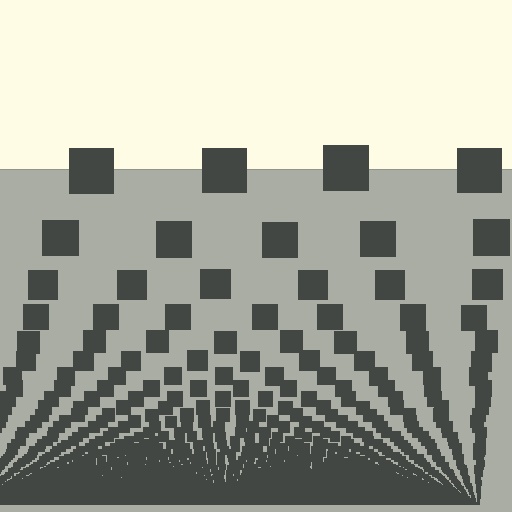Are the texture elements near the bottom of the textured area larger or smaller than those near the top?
Smaller. The gradient is inverted — elements near the bottom are smaller and denser.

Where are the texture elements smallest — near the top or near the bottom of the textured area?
Near the bottom.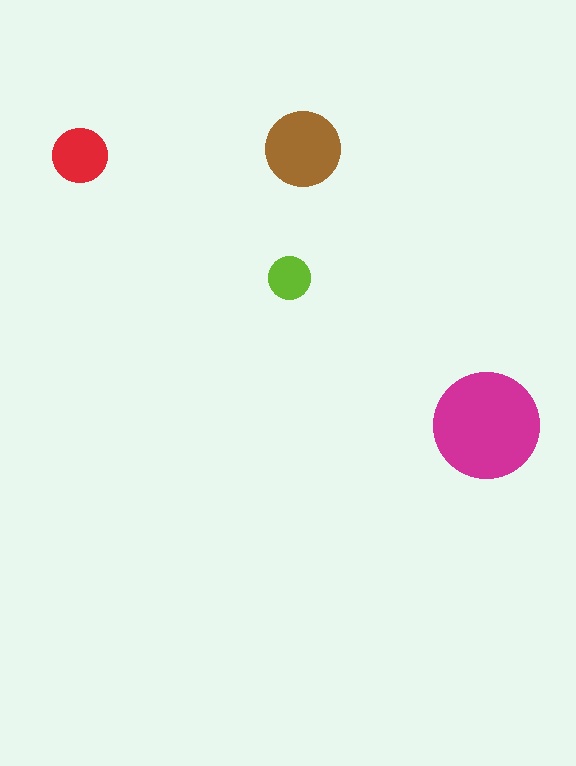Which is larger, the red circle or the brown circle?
The brown one.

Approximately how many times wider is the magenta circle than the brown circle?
About 1.5 times wider.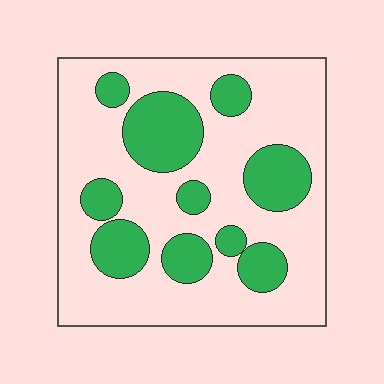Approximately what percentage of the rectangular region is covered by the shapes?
Approximately 30%.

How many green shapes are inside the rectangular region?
10.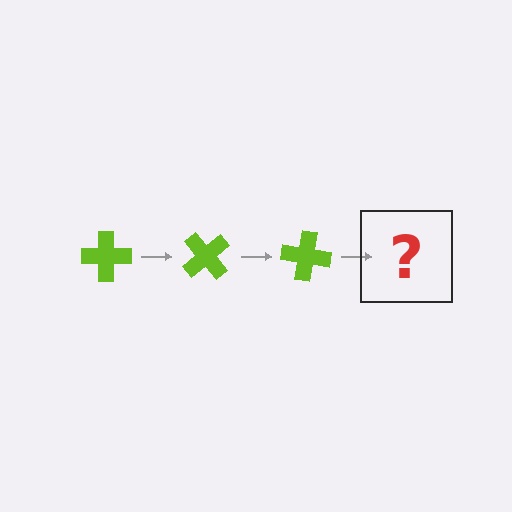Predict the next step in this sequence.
The next step is a lime cross rotated 150 degrees.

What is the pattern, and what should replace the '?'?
The pattern is that the cross rotates 50 degrees each step. The '?' should be a lime cross rotated 150 degrees.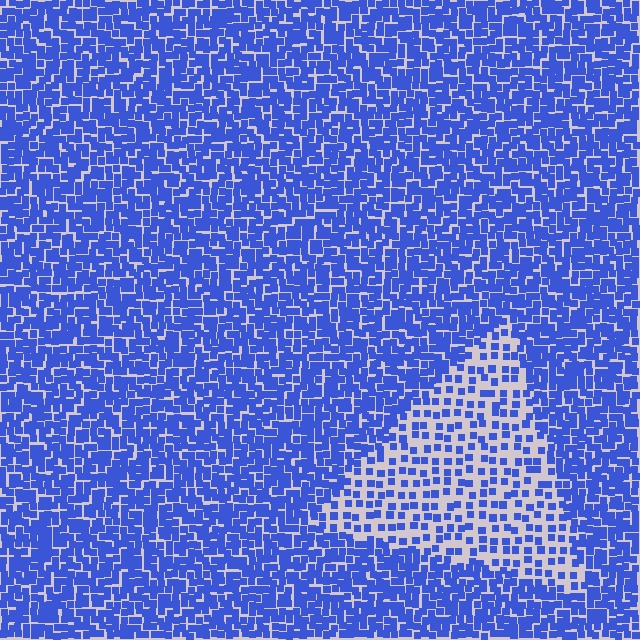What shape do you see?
I see a triangle.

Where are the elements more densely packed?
The elements are more densely packed outside the triangle boundary.